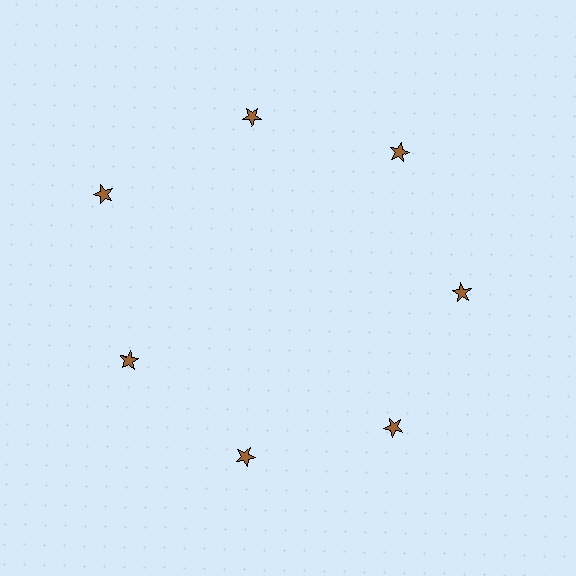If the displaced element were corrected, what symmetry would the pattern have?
It would have 7-fold rotational symmetry — the pattern would map onto itself every 51 degrees.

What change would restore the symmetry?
The symmetry would be restored by moving it inward, back onto the ring so that all 7 stars sit at equal angles and equal distance from the center.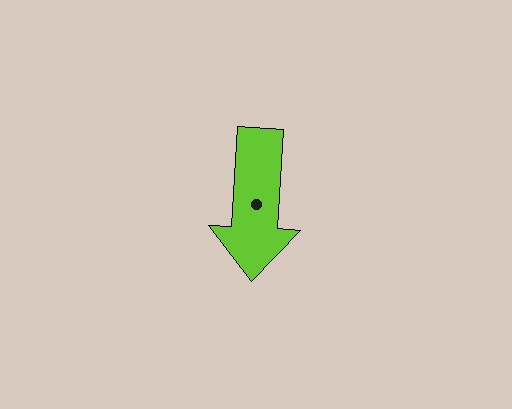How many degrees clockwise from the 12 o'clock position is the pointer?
Approximately 183 degrees.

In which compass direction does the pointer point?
South.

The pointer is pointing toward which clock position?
Roughly 6 o'clock.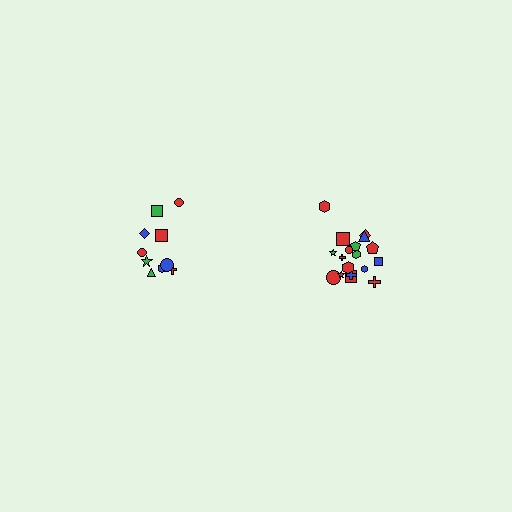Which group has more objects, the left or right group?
The right group.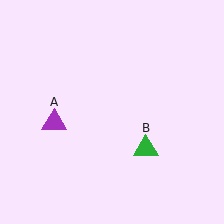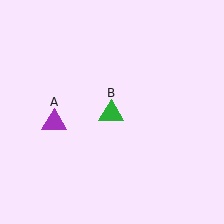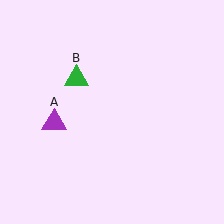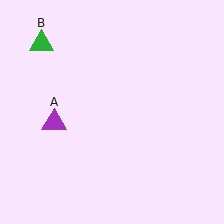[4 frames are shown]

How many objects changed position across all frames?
1 object changed position: green triangle (object B).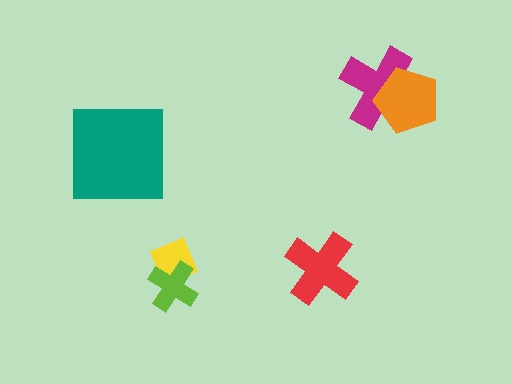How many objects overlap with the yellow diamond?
1 object overlaps with the yellow diamond.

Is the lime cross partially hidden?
No, no other shape covers it.